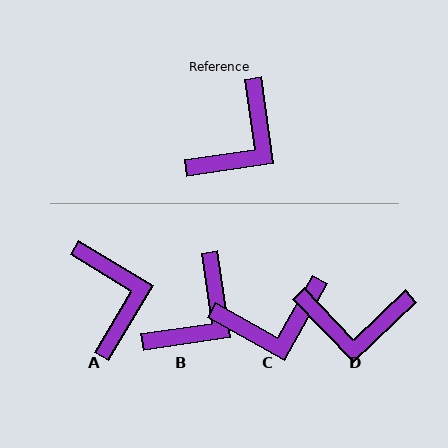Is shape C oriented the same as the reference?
No, it is off by about 38 degrees.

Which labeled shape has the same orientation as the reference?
B.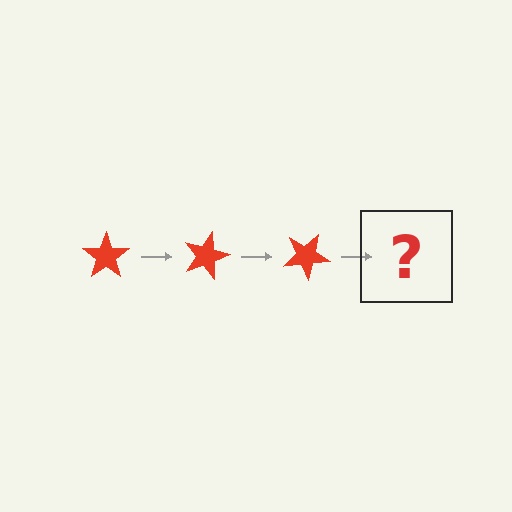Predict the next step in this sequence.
The next step is a red star rotated 45 degrees.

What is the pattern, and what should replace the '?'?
The pattern is that the star rotates 15 degrees each step. The '?' should be a red star rotated 45 degrees.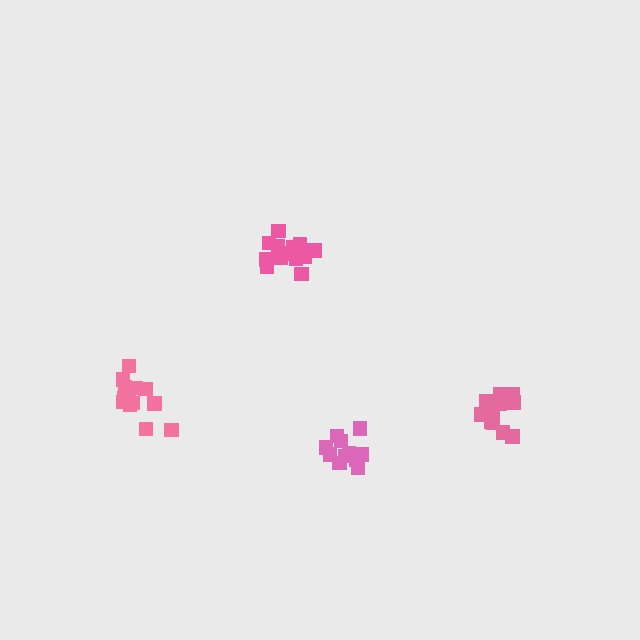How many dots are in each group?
Group 1: 14 dots, Group 2: 11 dots, Group 3: 11 dots, Group 4: 14 dots (50 total).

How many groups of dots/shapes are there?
There are 4 groups.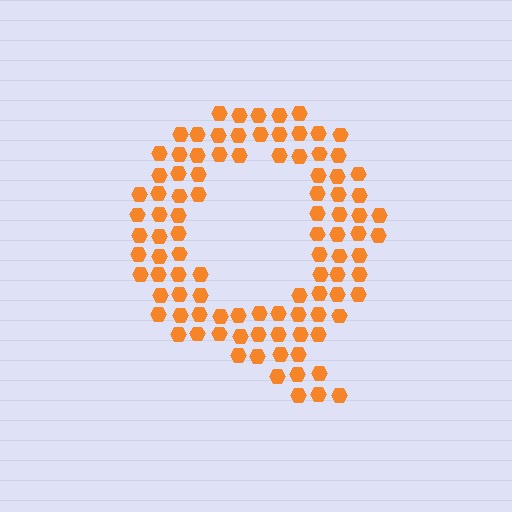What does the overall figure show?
The overall figure shows the letter Q.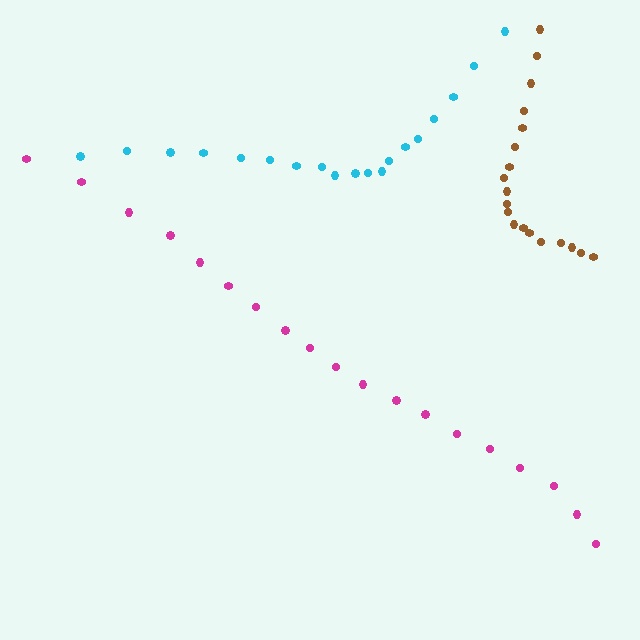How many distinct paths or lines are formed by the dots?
There are 3 distinct paths.